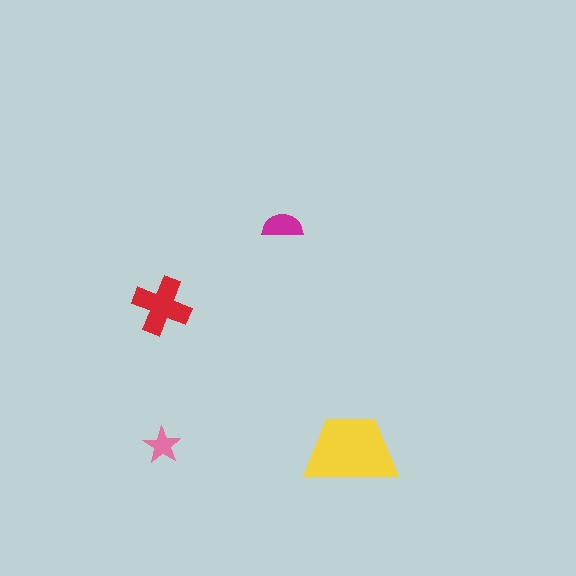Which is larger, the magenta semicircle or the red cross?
The red cross.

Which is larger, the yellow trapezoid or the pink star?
The yellow trapezoid.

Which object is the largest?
The yellow trapezoid.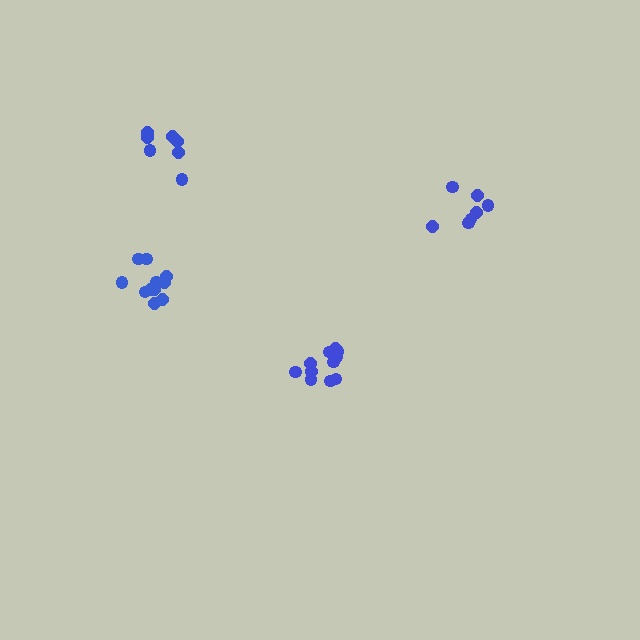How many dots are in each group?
Group 1: 11 dots, Group 2: 11 dots, Group 3: 7 dots, Group 4: 7 dots (36 total).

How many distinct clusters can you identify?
There are 4 distinct clusters.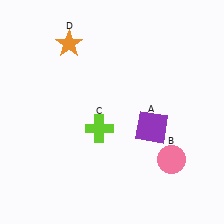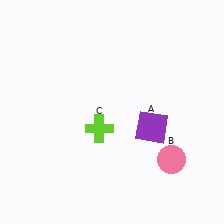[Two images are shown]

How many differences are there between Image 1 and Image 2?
There is 1 difference between the two images.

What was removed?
The orange star (D) was removed in Image 2.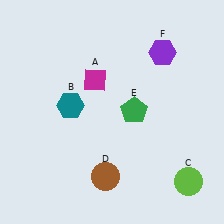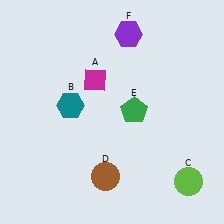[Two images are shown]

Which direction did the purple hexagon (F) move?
The purple hexagon (F) moved left.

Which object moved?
The purple hexagon (F) moved left.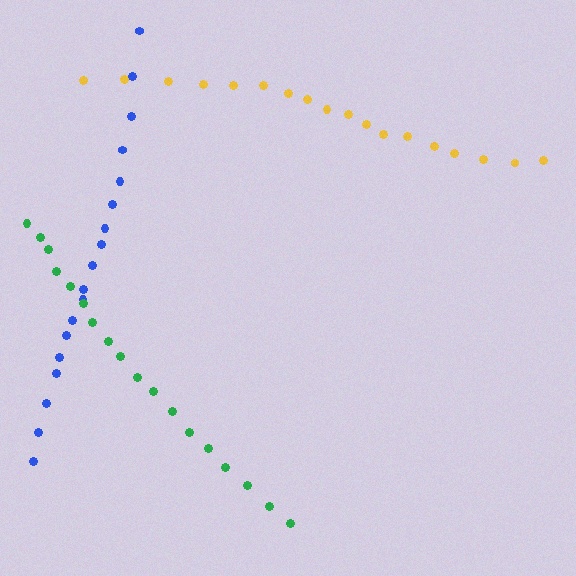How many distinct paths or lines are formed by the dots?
There are 3 distinct paths.